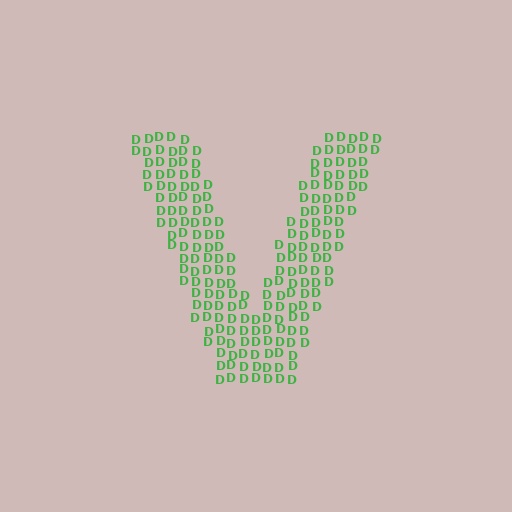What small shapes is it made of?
It is made of small letter D's.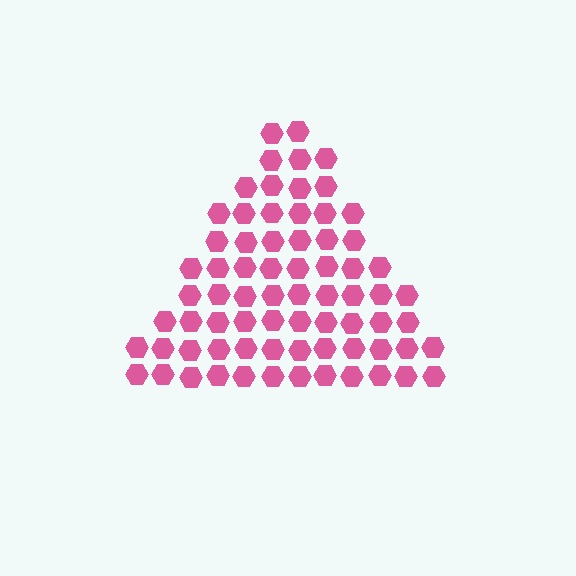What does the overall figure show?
The overall figure shows a triangle.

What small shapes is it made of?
It is made of small hexagons.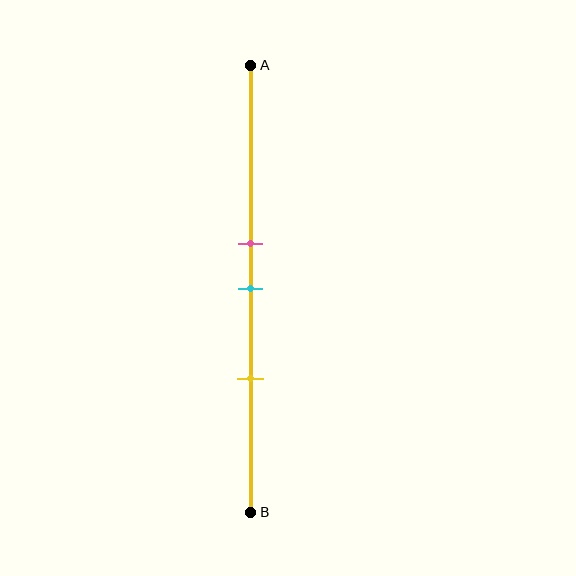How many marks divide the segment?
There are 3 marks dividing the segment.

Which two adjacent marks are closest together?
The pink and cyan marks are the closest adjacent pair.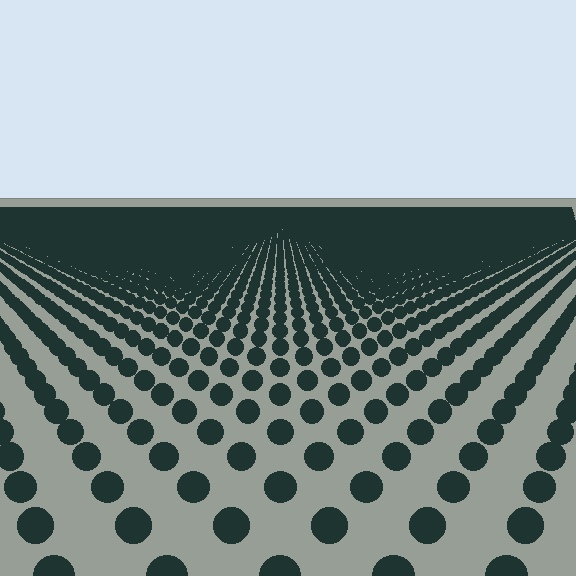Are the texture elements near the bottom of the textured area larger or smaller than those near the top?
Larger. Near the bottom, elements are closer to the viewer and appear at a bigger on-screen size.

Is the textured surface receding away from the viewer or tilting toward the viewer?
The surface is receding away from the viewer. Texture elements get smaller and denser toward the top.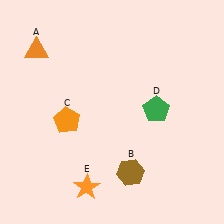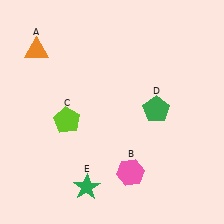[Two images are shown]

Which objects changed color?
B changed from brown to pink. C changed from orange to lime. E changed from orange to green.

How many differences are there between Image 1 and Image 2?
There are 3 differences between the two images.